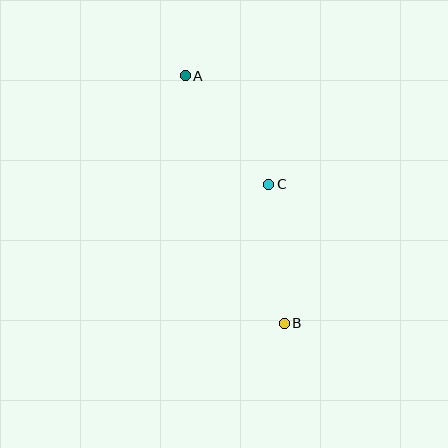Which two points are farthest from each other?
Points A and B are farthest from each other.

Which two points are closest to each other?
Points A and C are closest to each other.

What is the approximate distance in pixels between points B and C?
The distance between B and C is approximately 140 pixels.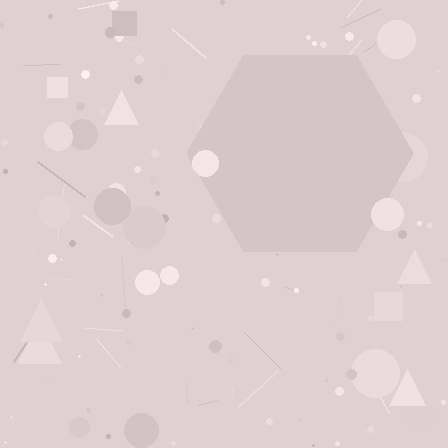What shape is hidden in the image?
A hexagon is hidden in the image.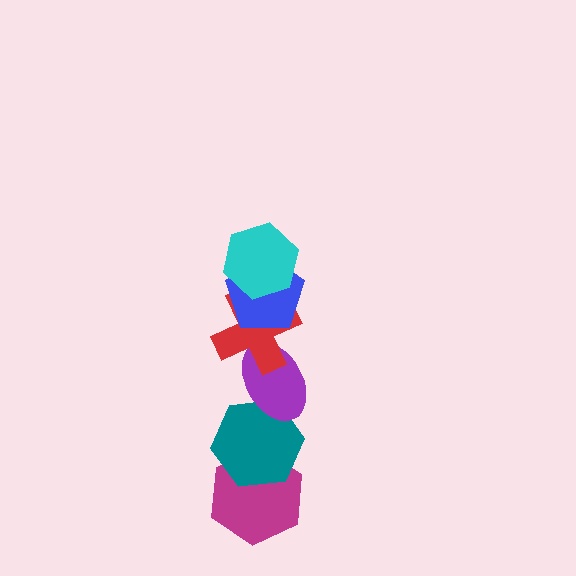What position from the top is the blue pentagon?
The blue pentagon is 2nd from the top.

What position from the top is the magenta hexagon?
The magenta hexagon is 6th from the top.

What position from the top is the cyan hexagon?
The cyan hexagon is 1st from the top.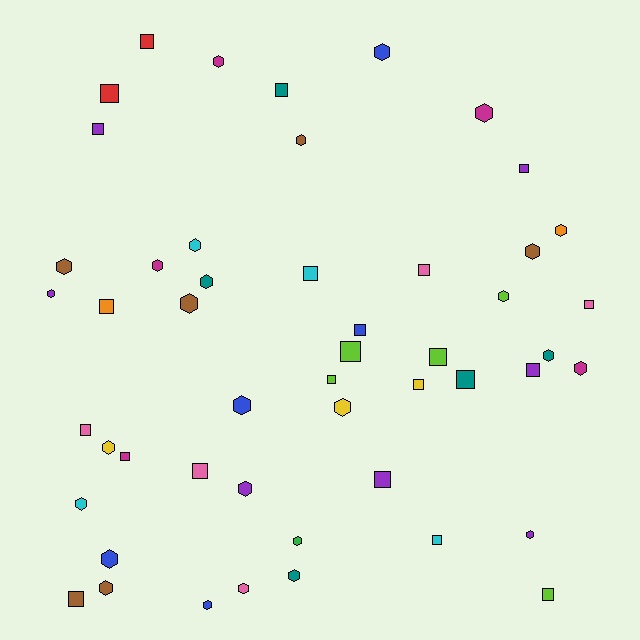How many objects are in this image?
There are 50 objects.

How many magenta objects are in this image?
There are 5 magenta objects.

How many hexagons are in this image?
There are 27 hexagons.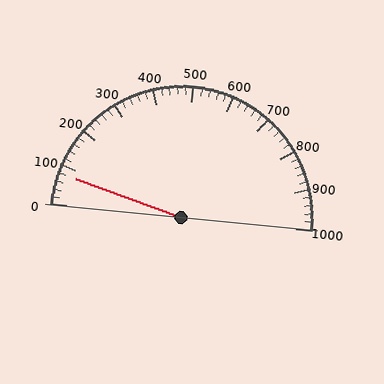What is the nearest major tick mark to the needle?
The nearest major tick mark is 100.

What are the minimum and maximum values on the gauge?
The gauge ranges from 0 to 1000.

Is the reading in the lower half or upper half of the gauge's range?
The reading is in the lower half of the range (0 to 1000).